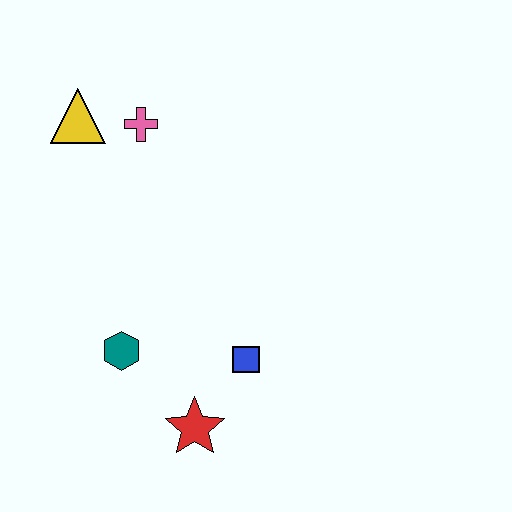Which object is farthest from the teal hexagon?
The yellow triangle is farthest from the teal hexagon.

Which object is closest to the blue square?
The red star is closest to the blue square.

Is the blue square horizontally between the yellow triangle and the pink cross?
No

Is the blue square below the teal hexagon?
Yes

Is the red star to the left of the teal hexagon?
No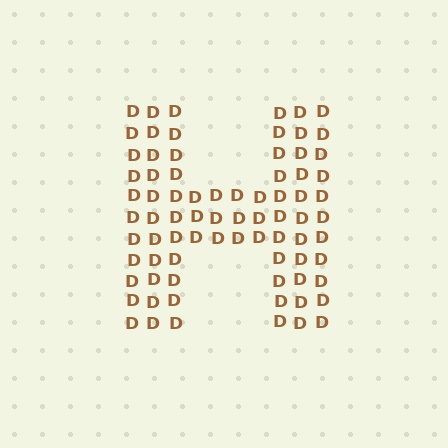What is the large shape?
The large shape is the letter H.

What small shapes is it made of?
It is made of small letter D's.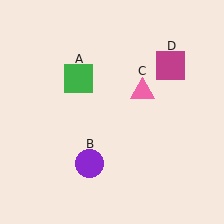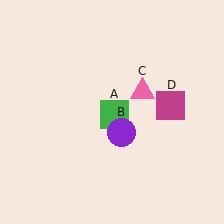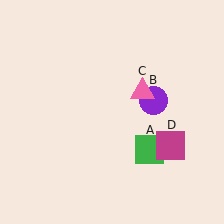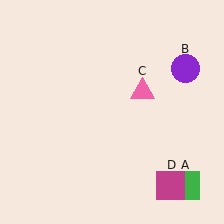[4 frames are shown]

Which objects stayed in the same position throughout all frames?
Pink triangle (object C) remained stationary.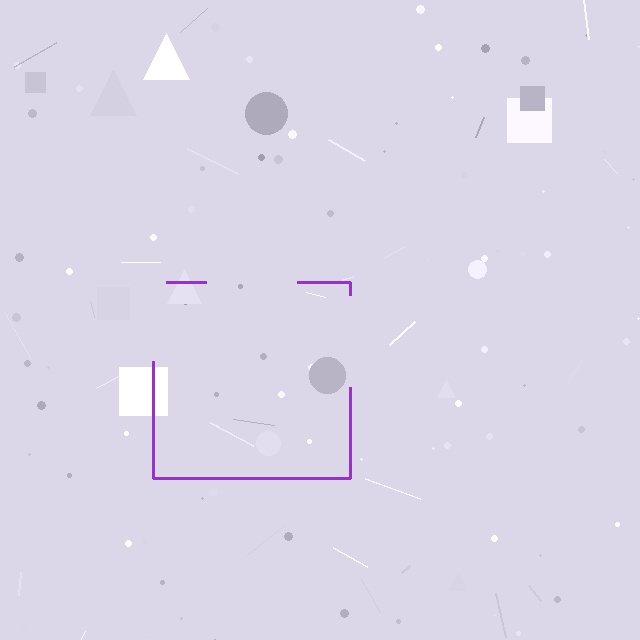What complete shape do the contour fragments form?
The contour fragments form a square.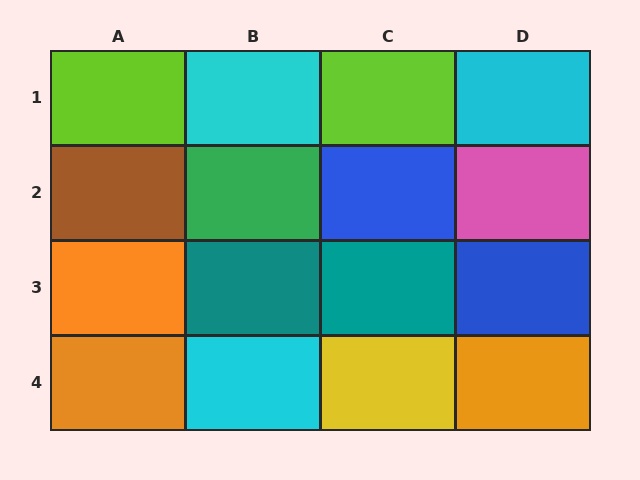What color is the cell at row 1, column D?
Cyan.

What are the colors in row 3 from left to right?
Orange, teal, teal, blue.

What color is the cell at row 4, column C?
Yellow.